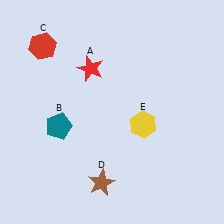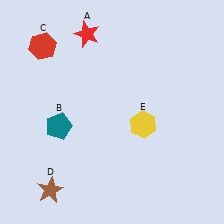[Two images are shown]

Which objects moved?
The objects that moved are: the red star (A), the brown star (D).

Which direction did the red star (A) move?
The red star (A) moved up.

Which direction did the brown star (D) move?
The brown star (D) moved left.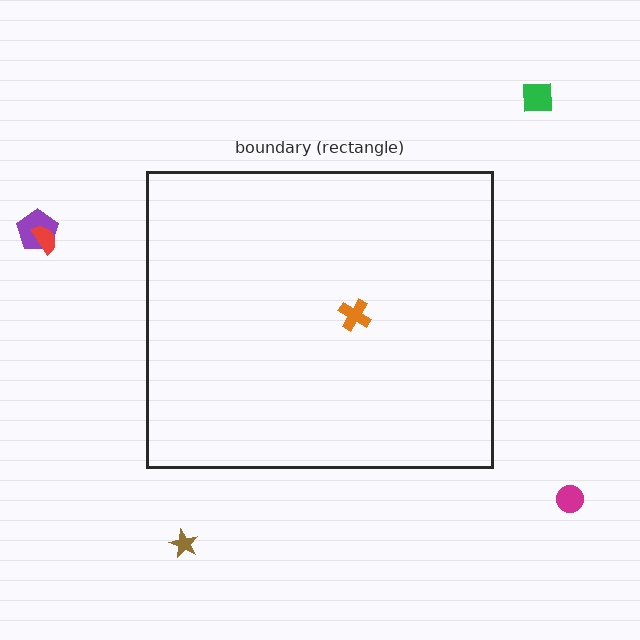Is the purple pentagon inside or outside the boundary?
Outside.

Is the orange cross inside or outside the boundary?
Inside.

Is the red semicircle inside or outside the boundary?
Outside.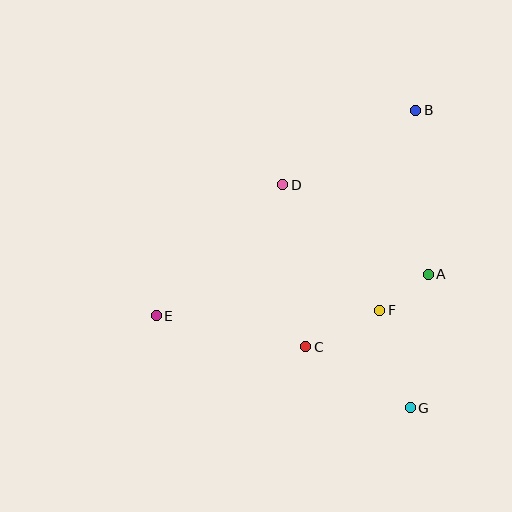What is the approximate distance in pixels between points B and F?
The distance between B and F is approximately 203 pixels.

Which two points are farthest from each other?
Points B and E are farthest from each other.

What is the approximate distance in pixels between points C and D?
The distance between C and D is approximately 163 pixels.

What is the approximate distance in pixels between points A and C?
The distance between A and C is approximately 142 pixels.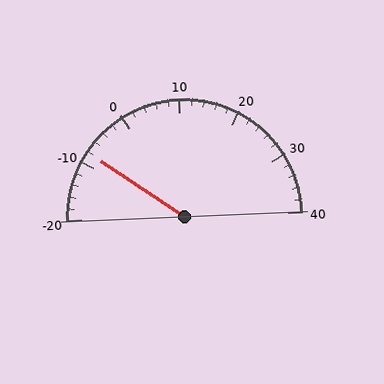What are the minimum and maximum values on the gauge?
The gauge ranges from -20 to 40.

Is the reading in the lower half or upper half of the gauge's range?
The reading is in the lower half of the range (-20 to 40).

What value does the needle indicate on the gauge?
The needle indicates approximately -8.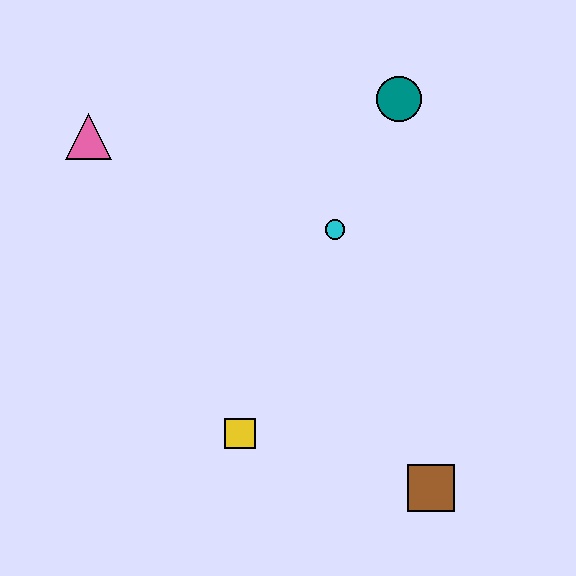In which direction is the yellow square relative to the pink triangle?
The yellow square is below the pink triangle.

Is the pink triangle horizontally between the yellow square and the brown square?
No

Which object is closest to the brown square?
The yellow square is closest to the brown square.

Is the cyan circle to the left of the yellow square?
No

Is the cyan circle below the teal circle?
Yes